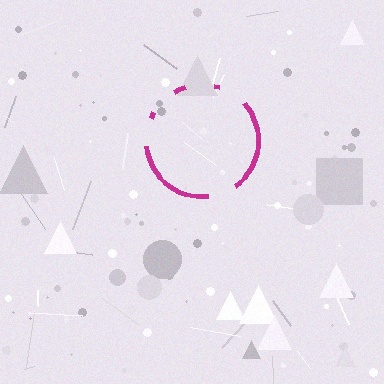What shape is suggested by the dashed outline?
The dashed outline suggests a circle.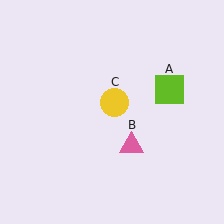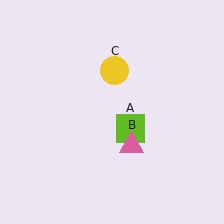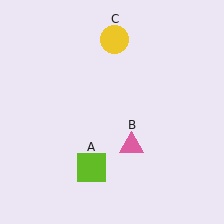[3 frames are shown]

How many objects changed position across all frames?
2 objects changed position: lime square (object A), yellow circle (object C).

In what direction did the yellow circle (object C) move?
The yellow circle (object C) moved up.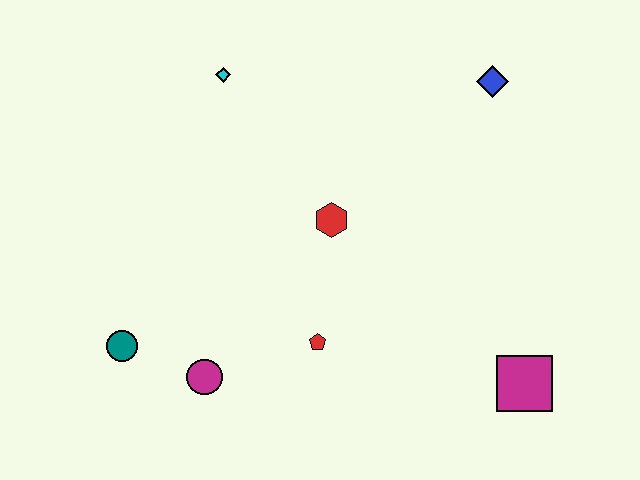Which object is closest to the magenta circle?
The teal circle is closest to the magenta circle.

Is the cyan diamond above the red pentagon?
Yes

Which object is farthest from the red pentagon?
The blue diamond is farthest from the red pentagon.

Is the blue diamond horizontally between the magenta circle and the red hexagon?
No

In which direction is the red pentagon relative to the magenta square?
The red pentagon is to the left of the magenta square.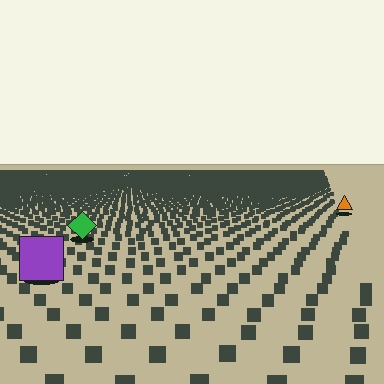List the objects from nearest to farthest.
From nearest to farthest: the purple square, the green diamond, the orange triangle.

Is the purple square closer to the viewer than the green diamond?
Yes. The purple square is closer — you can tell from the texture gradient: the ground texture is coarser near it.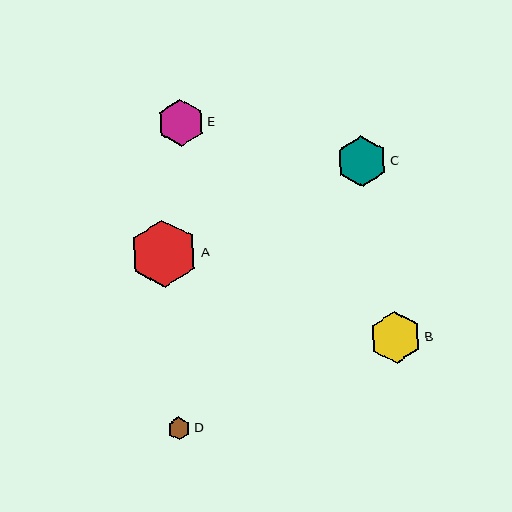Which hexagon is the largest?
Hexagon A is the largest with a size of approximately 67 pixels.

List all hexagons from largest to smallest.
From largest to smallest: A, B, C, E, D.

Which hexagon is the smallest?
Hexagon D is the smallest with a size of approximately 23 pixels.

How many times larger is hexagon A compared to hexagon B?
Hexagon A is approximately 1.3 times the size of hexagon B.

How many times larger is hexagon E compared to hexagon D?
Hexagon E is approximately 2.0 times the size of hexagon D.